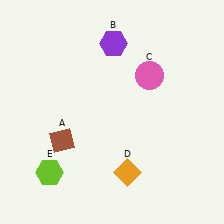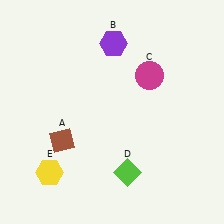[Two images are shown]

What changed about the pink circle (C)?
In Image 1, C is pink. In Image 2, it changed to magenta.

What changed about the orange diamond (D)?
In Image 1, D is orange. In Image 2, it changed to lime.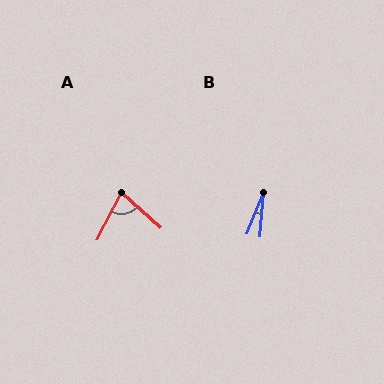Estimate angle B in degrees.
Approximately 18 degrees.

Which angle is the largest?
A, at approximately 75 degrees.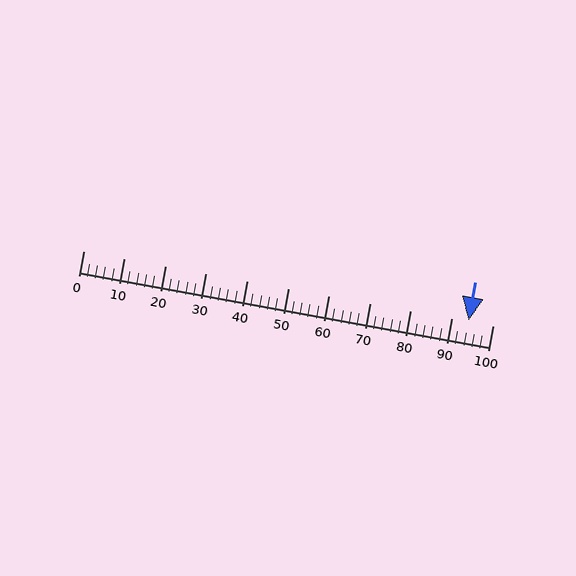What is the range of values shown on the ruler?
The ruler shows values from 0 to 100.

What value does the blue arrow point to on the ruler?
The blue arrow points to approximately 94.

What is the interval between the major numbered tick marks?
The major tick marks are spaced 10 units apart.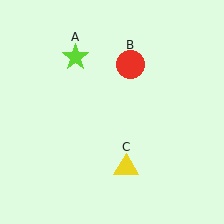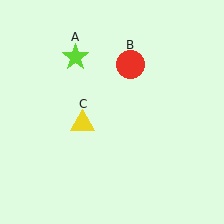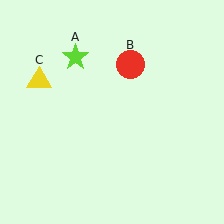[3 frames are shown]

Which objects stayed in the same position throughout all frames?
Lime star (object A) and red circle (object B) remained stationary.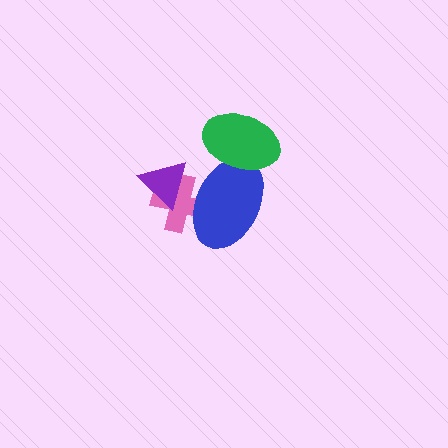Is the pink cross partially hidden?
Yes, it is partially covered by another shape.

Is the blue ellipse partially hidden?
Yes, it is partially covered by another shape.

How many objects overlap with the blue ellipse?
3 objects overlap with the blue ellipse.